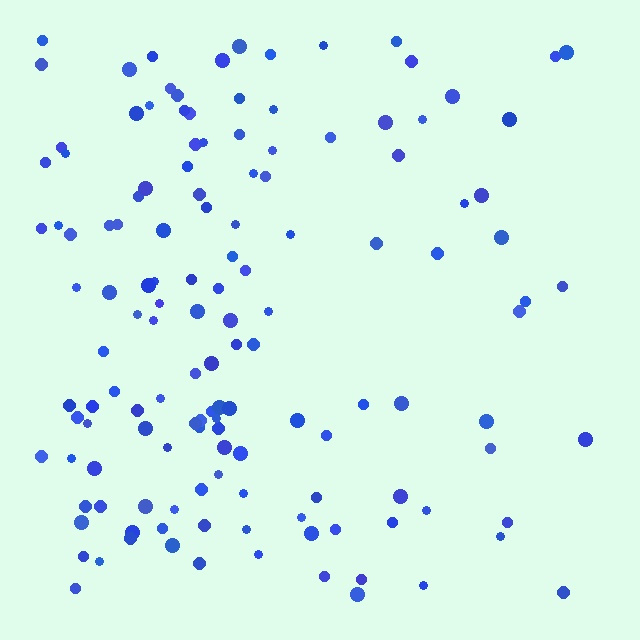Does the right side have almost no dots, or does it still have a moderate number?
Still a moderate number, just noticeably fewer than the left.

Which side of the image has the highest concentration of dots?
The left.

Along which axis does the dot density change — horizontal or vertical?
Horizontal.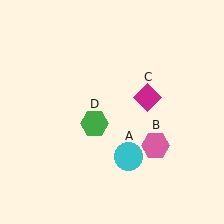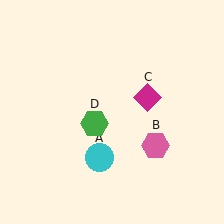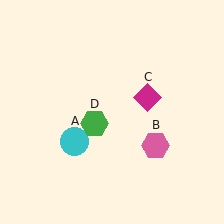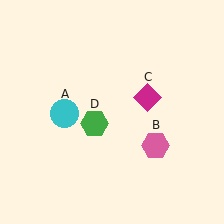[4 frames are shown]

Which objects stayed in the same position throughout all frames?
Pink hexagon (object B) and magenta diamond (object C) and green hexagon (object D) remained stationary.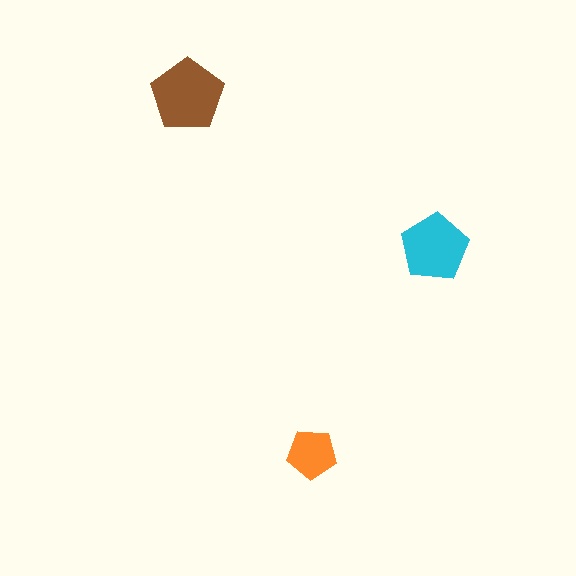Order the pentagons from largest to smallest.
the brown one, the cyan one, the orange one.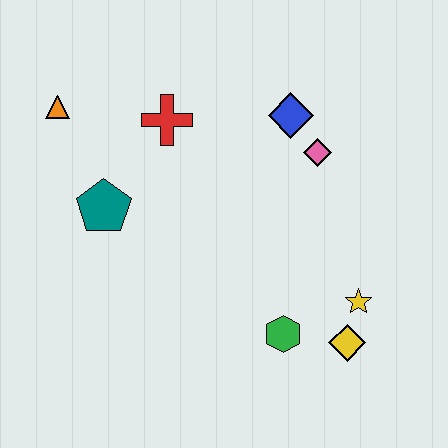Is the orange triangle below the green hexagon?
No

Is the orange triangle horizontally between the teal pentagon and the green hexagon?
No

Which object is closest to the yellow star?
The yellow diamond is closest to the yellow star.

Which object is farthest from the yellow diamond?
The orange triangle is farthest from the yellow diamond.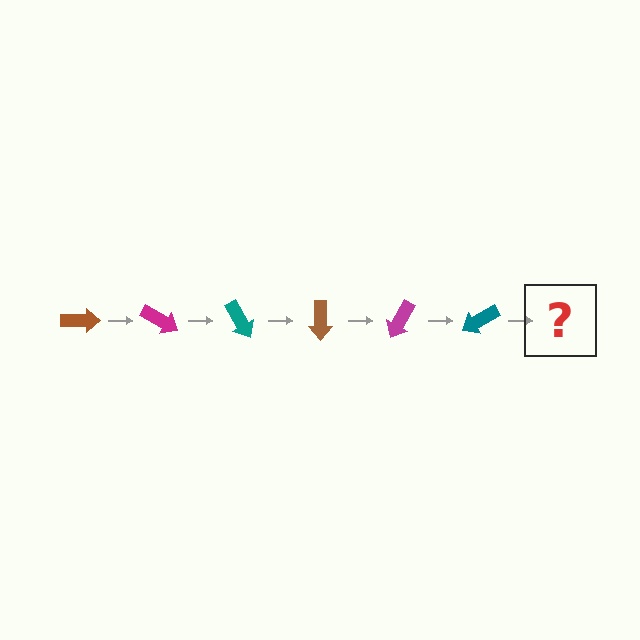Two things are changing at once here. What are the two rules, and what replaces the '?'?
The two rules are that it rotates 30 degrees each step and the color cycles through brown, magenta, and teal. The '?' should be a brown arrow, rotated 180 degrees from the start.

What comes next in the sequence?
The next element should be a brown arrow, rotated 180 degrees from the start.